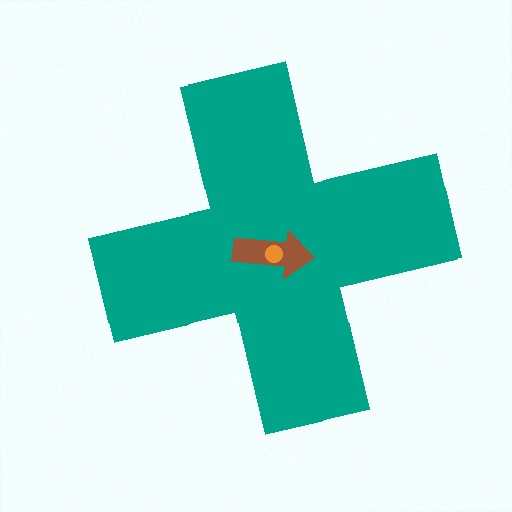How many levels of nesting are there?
3.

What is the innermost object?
The orange circle.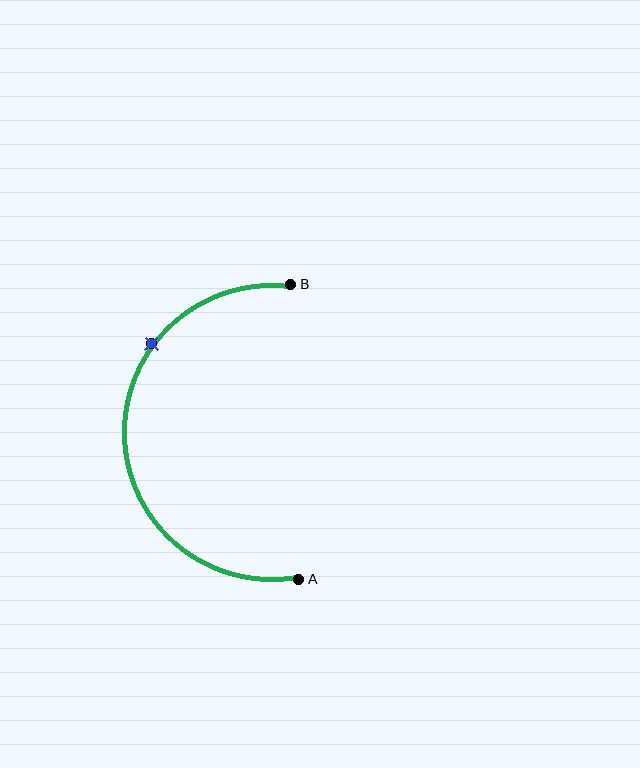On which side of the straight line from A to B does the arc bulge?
The arc bulges to the left of the straight line connecting A and B.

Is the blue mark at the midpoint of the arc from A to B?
No. The blue mark lies on the arc but is closer to endpoint B. The arc midpoint would be at the point on the curve equidistant along the arc from both A and B.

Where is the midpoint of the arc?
The arc midpoint is the point on the curve farthest from the straight line joining A and B. It sits to the left of that line.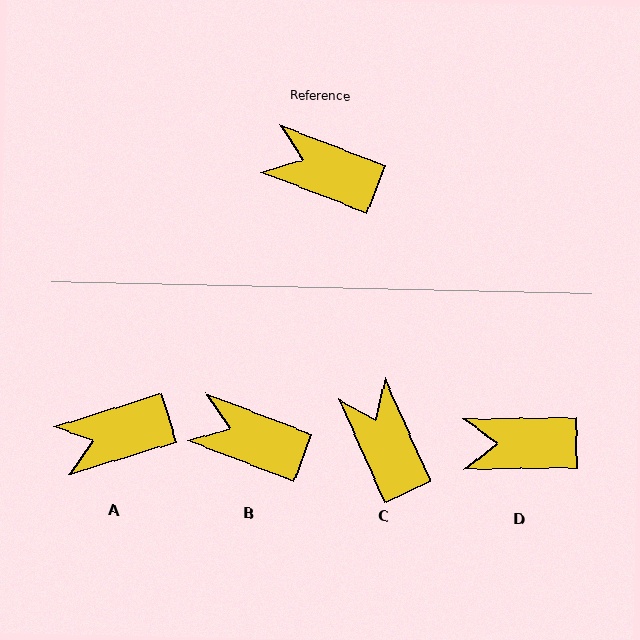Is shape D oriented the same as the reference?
No, it is off by about 22 degrees.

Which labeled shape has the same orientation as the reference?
B.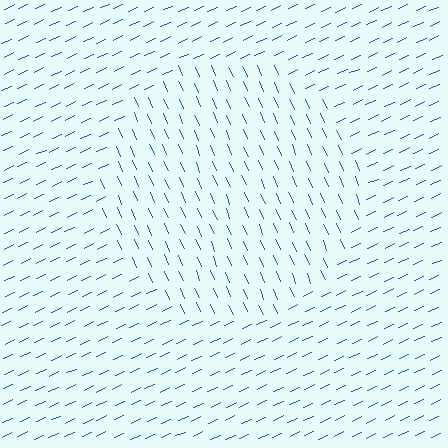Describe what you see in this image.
The image is filled with small blue line segments. A circle region in the image has lines oriented differently from the surrounding lines, creating a visible texture boundary.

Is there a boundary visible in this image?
Yes, there is a texture boundary formed by a change in line orientation.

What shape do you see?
I see a circle.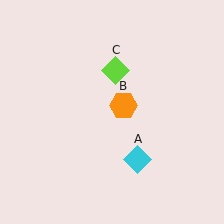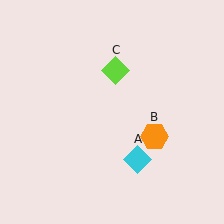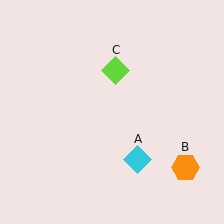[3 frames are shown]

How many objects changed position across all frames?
1 object changed position: orange hexagon (object B).